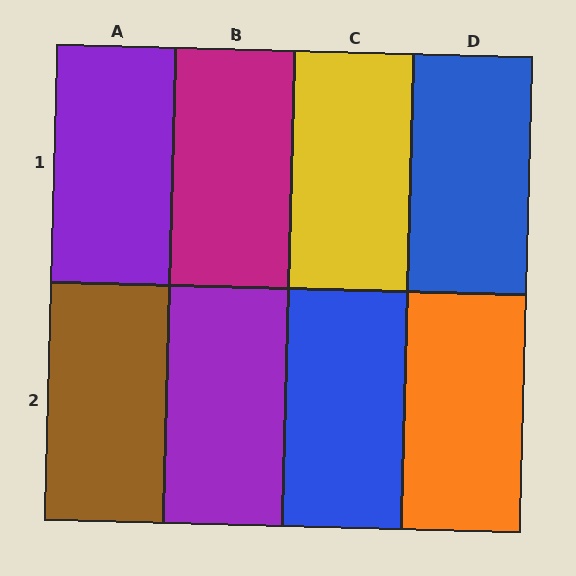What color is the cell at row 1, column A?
Purple.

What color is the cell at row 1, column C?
Yellow.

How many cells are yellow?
1 cell is yellow.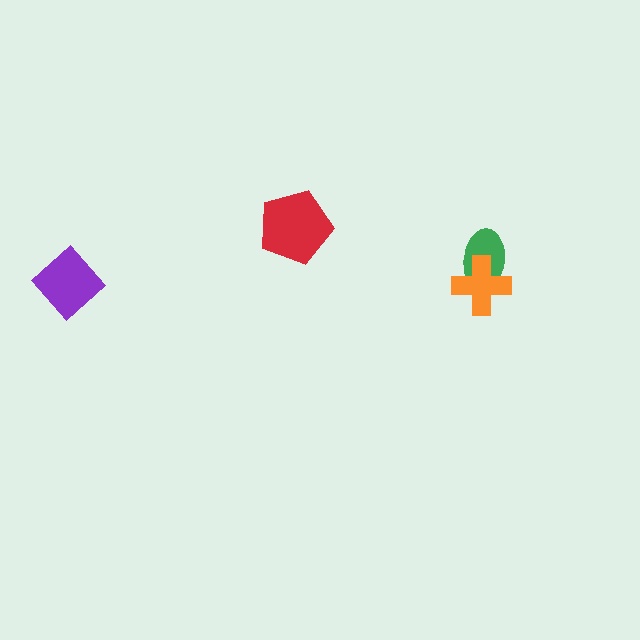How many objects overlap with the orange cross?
1 object overlaps with the orange cross.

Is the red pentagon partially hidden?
No, no other shape covers it.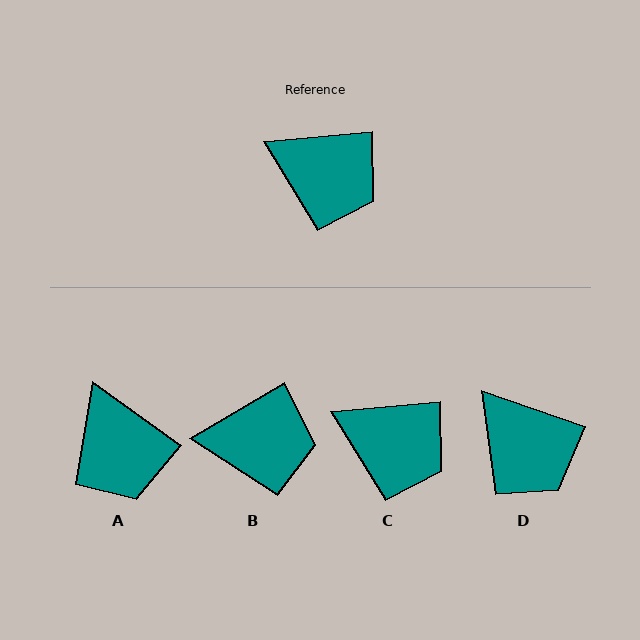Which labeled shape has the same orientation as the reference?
C.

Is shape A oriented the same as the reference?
No, it is off by about 41 degrees.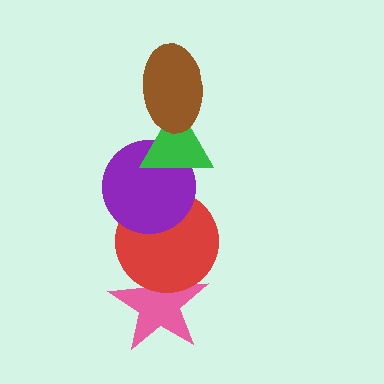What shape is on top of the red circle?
The purple circle is on top of the red circle.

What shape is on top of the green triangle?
The brown ellipse is on top of the green triangle.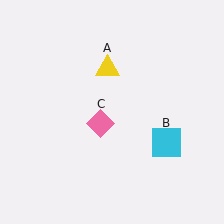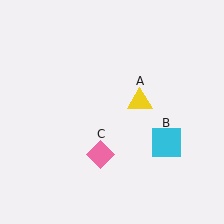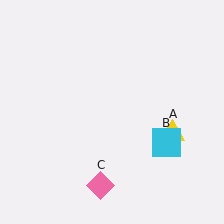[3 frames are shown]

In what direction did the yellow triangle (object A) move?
The yellow triangle (object A) moved down and to the right.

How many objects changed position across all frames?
2 objects changed position: yellow triangle (object A), pink diamond (object C).